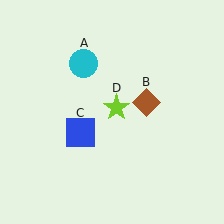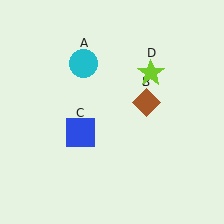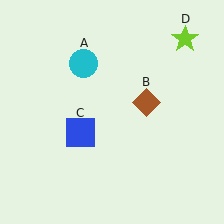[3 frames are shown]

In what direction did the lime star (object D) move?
The lime star (object D) moved up and to the right.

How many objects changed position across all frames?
1 object changed position: lime star (object D).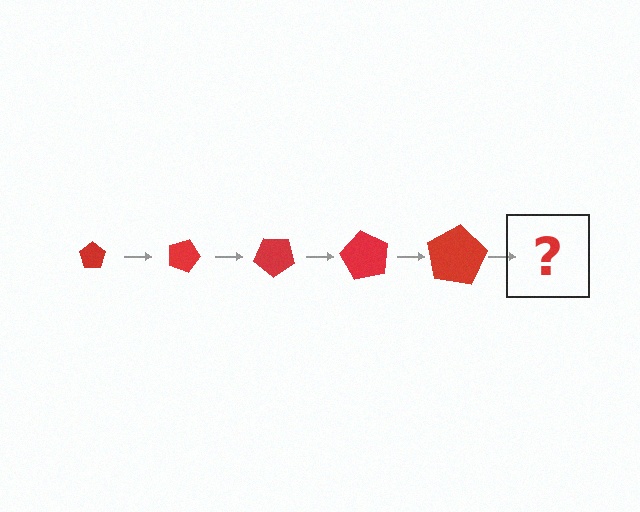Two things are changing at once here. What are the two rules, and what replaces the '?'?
The two rules are that the pentagon grows larger each step and it rotates 20 degrees each step. The '?' should be a pentagon, larger than the previous one and rotated 100 degrees from the start.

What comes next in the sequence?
The next element should be a pentagon, larger than the previous one and rotated 100 degrees from the start.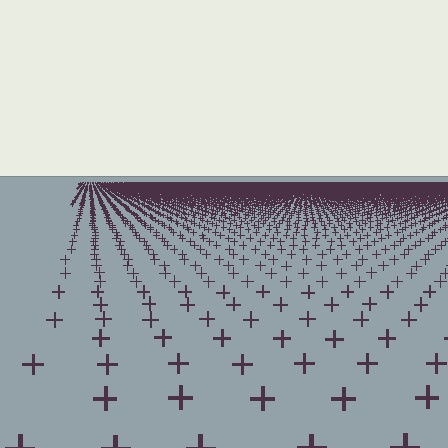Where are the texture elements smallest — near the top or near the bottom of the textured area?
Near the top.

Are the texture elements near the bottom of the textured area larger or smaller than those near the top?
Larger. Near the bottom, elements are closer to the viewer and appear at a bigger on-screen size.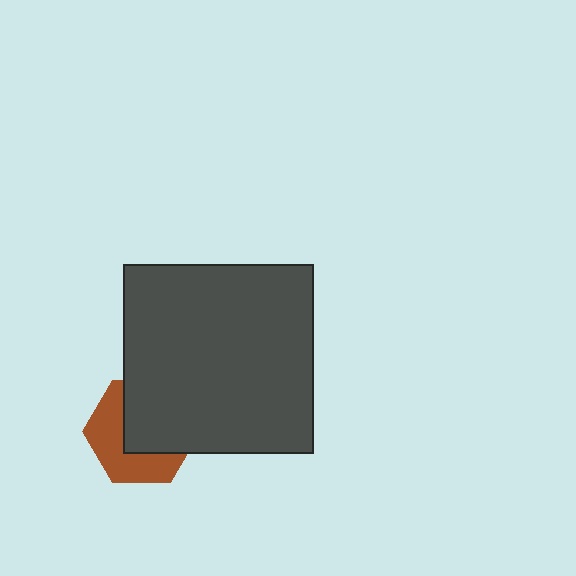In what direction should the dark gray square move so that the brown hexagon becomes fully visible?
The dark gray square should move toward the upper-right. That is the shortest direction to clear the overlap and leave the brown hexagon fully visible.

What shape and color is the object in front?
The object in front is a dark gray square.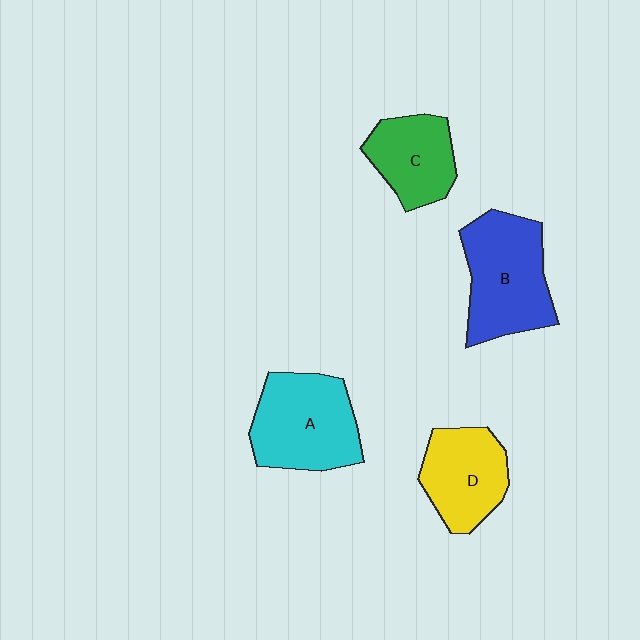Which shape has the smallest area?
Shape C (green).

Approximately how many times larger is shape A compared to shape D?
Approximately 1.3 times.